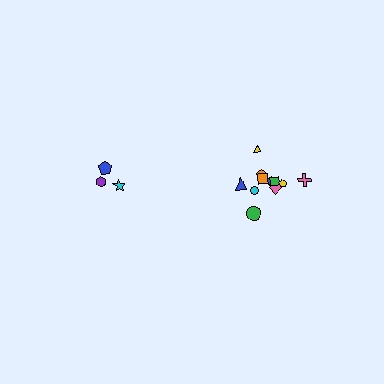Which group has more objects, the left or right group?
The right group.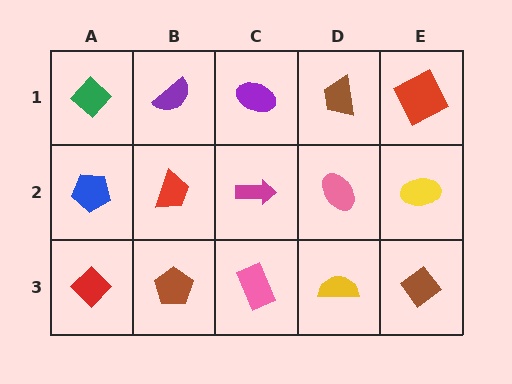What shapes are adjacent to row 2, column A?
A green diamond (row 1, column A), a red diamond (row 3, column A), a red trapezoid (row 2, column B).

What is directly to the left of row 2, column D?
A magenta arrow.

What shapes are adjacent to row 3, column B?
A red trapezoid (row 2, column B), a red diamond (row 3, column A), a pink rectangle (row 3, column C).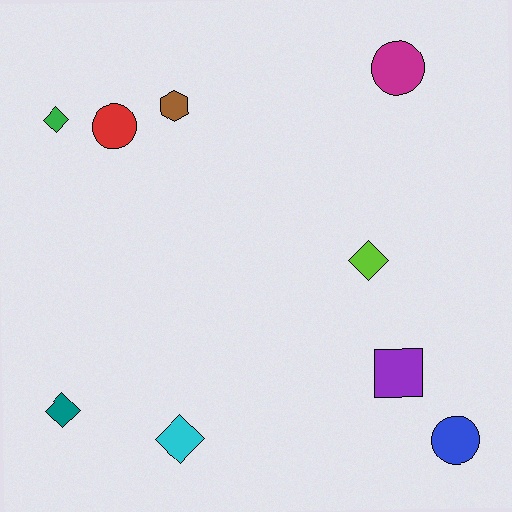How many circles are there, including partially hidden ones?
There are 3 circles.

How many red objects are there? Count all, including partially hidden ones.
There is 1 red object.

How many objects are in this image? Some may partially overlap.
There are 9 objects.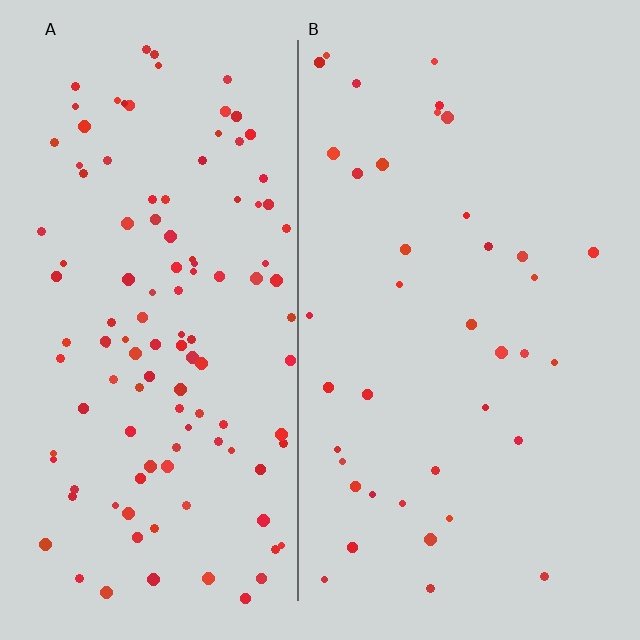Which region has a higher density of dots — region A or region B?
A (the left).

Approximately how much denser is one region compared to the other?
Approximately 3.1× — region A over region B.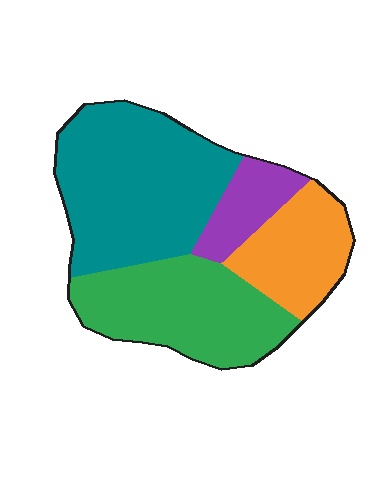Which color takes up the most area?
Teal, at roughly 40%.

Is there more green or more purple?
Green.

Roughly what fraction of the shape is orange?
Orange covers 19% of the shape.